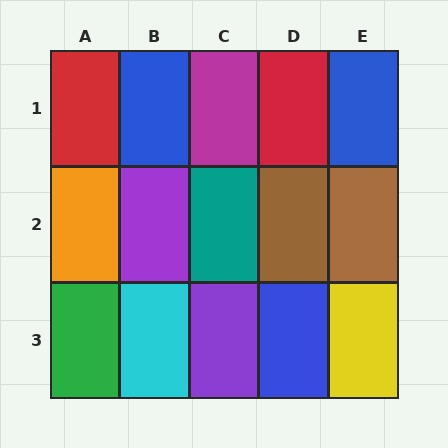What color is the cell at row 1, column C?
Magenta.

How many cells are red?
2 cells are red.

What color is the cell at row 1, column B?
Blue.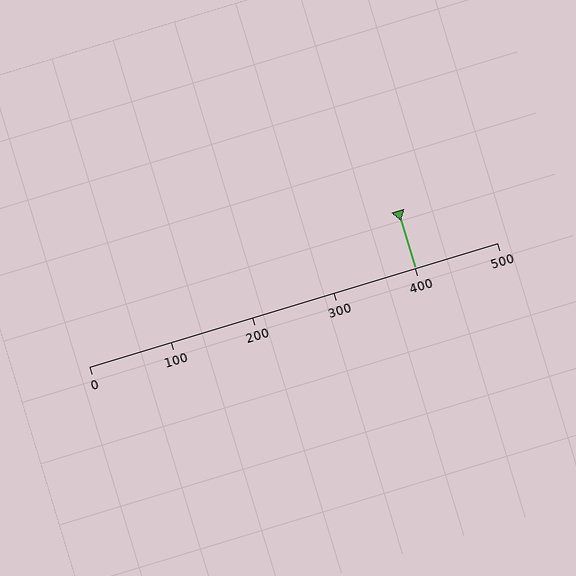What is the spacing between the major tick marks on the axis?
The major ticks are spaced 100 apart.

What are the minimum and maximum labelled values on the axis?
The axis runs from 0 to 500.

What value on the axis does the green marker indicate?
The marker indicates approximately 400.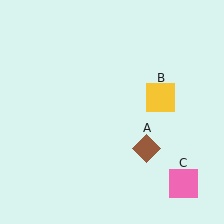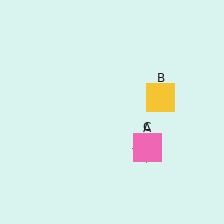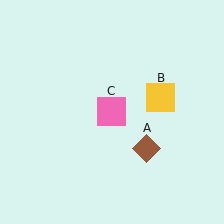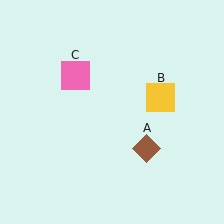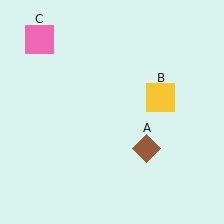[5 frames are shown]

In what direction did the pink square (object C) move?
The pink square (object C) moved up and to the left.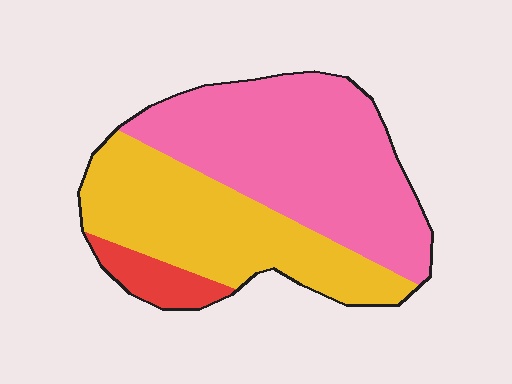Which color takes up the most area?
Pink, at roughly 50%.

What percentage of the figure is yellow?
Yellow takes up about two fifths (2/5) of the figure.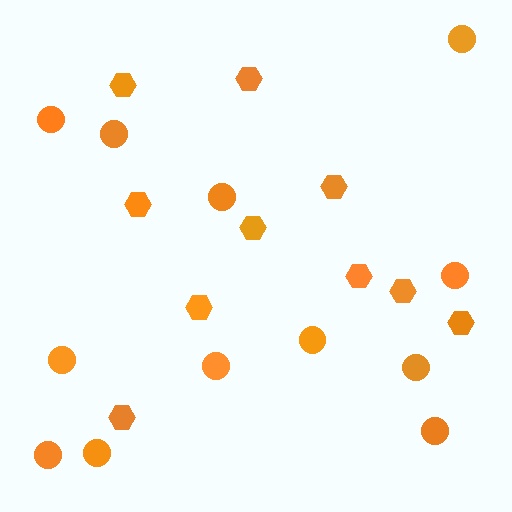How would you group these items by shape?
There are 2 groups: one group of hexagons (10) and one group of circles (12).